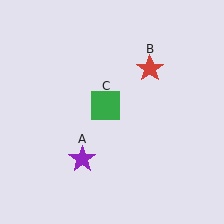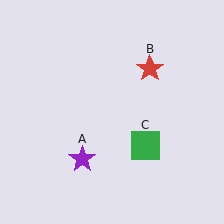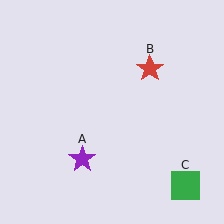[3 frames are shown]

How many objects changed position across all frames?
1 object changed position: green square (object C).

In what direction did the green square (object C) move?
The green square (object C) moved down and to the right.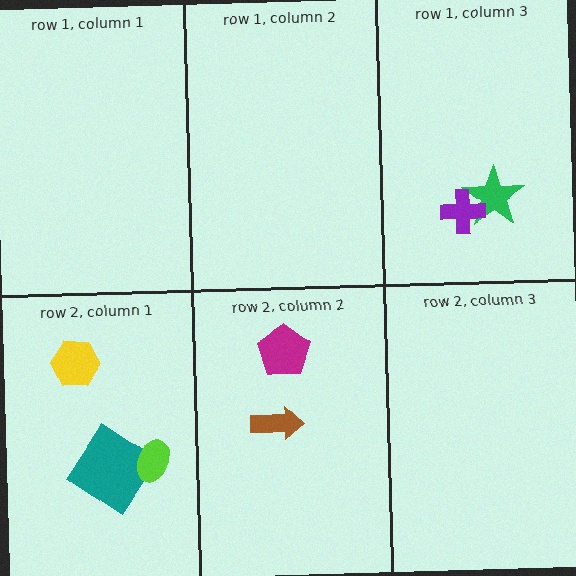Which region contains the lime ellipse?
The row 2, column 1 region.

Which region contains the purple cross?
The row 1, column 3 region.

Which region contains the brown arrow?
The row 2, column 2 region.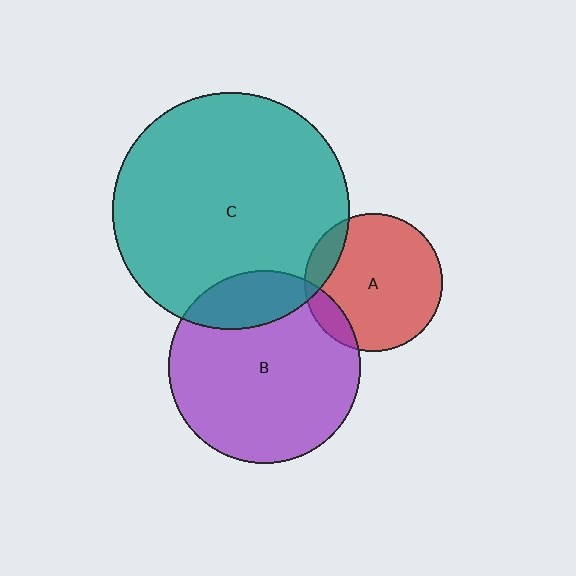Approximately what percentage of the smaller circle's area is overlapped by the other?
Approximately 20%.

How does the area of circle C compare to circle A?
Approximately 3.0 times.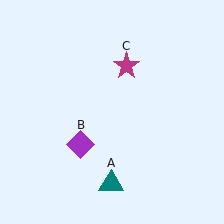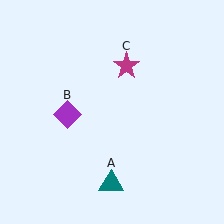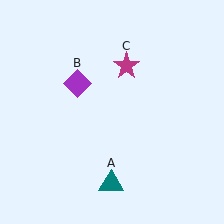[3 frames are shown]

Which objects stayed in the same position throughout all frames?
Teal triangle (object A) and magenta star (object C) remained stationary.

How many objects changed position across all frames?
1 object changed position: purple diamond (object B).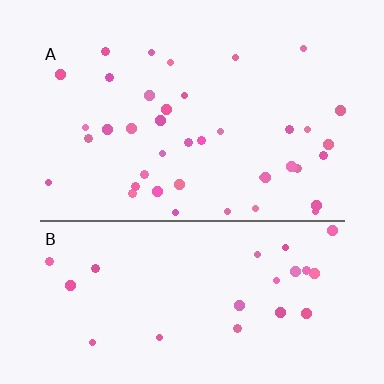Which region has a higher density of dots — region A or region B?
A (the top).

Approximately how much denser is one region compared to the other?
Approximately 1.7× — region A over region B.